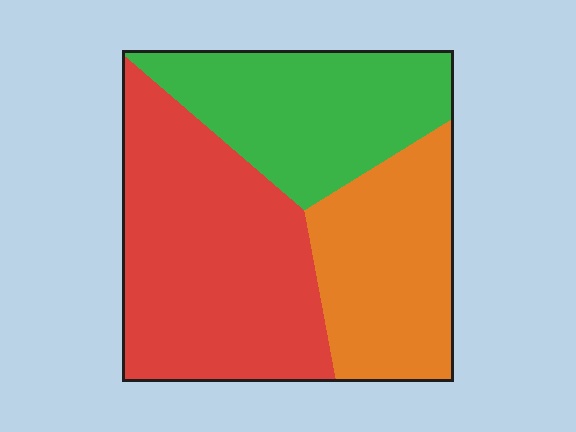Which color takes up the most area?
Red, at roughly 45%.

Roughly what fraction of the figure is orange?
Orange covers around 25% of the figure.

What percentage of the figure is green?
Green covers 29% of the figure.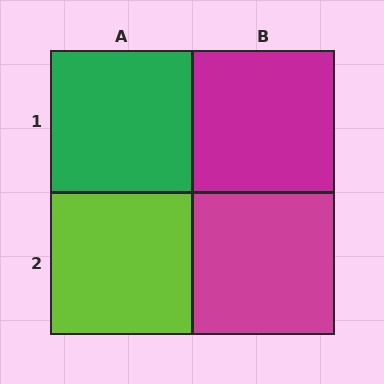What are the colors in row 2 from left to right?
Lime, magenta.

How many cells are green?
1 cell is green.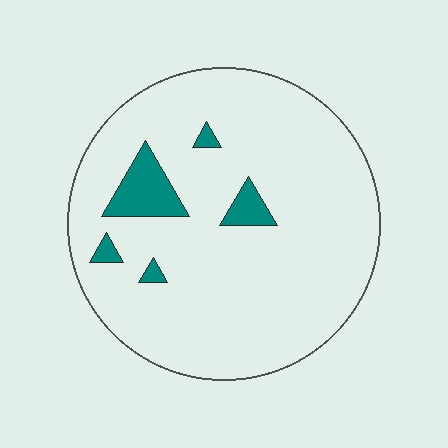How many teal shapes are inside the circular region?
5.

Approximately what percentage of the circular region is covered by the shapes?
Approximately 10%.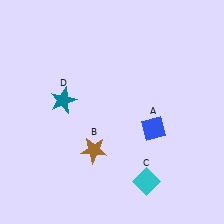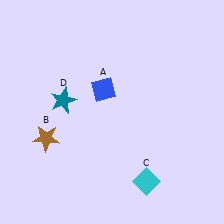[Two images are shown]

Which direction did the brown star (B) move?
The brown star (B) moved left.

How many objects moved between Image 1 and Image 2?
2 objects moved between the two images.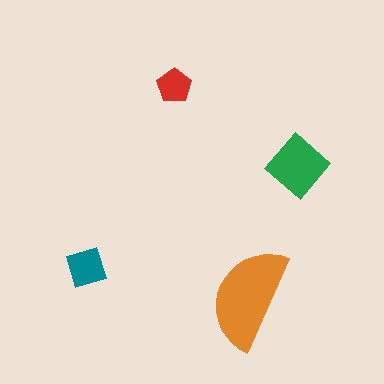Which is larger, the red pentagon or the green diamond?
The green diamond.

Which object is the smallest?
The red pentagon.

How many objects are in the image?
There are 4 objects in the image.